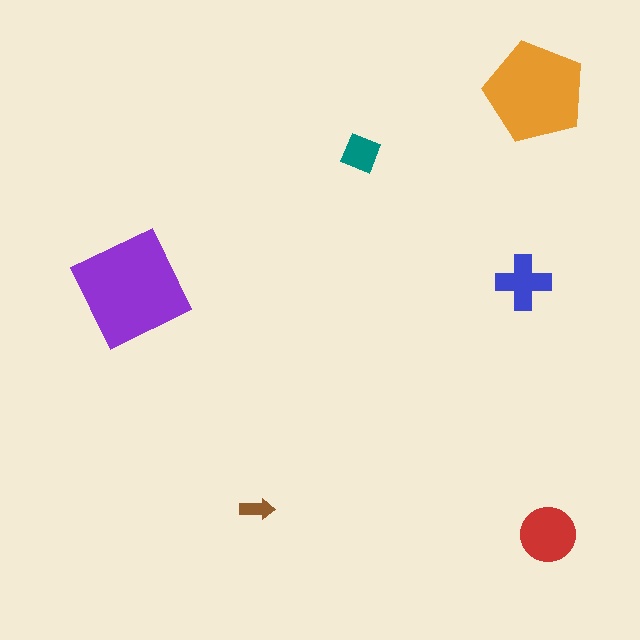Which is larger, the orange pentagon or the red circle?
The orange pentagon.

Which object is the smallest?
The brown arrow.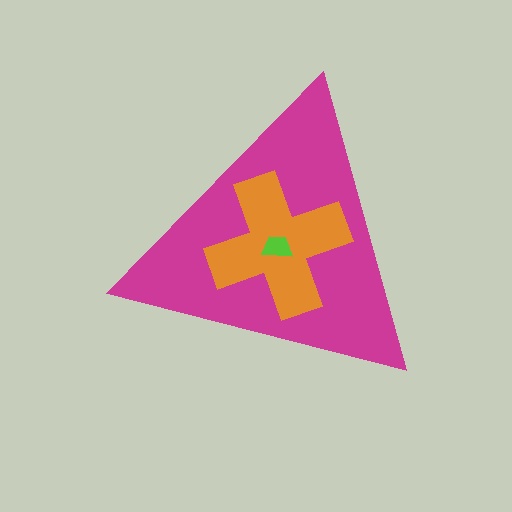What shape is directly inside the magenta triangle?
The orange cross.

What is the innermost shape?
The lime trapezoid.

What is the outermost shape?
The magenta triangle.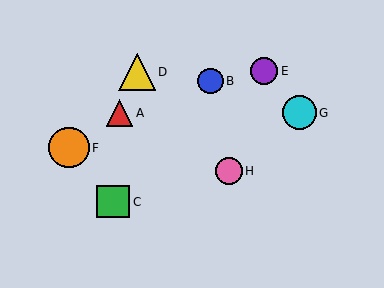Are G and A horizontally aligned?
Yes, both are at y≈113.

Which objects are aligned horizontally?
Objects A, G are aligned horizontally.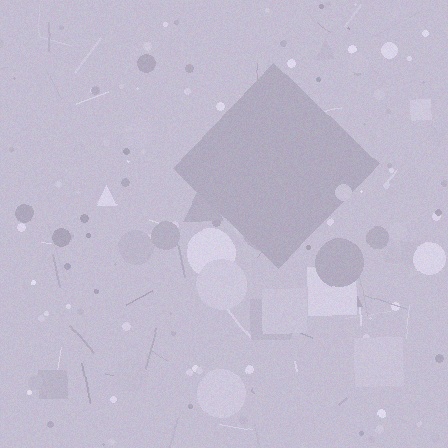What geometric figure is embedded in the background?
A diamond is embedded in the background.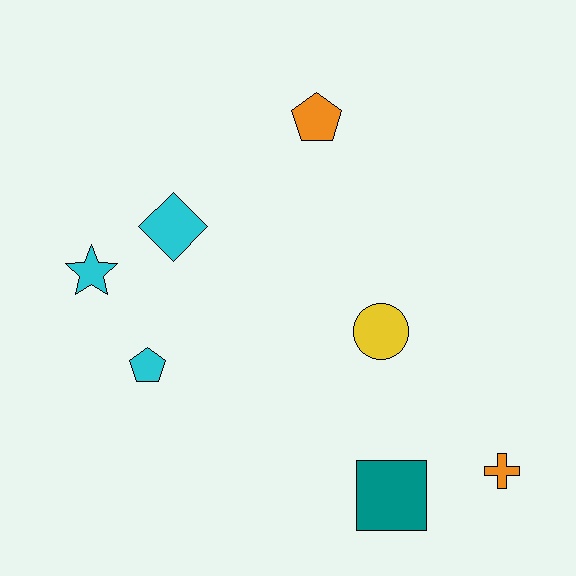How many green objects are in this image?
There are no green objects.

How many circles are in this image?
There is 1 circle.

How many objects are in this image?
There are 7 objects.